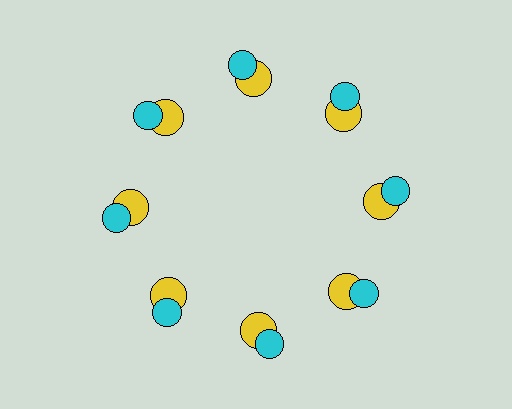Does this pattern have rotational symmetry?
Yes, this pattern has 8-fold rotational symmetry. It looks the same after rotating 45 degrees around the center.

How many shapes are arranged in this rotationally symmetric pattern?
There are 16 shapes, arranged in 8 groups of 2.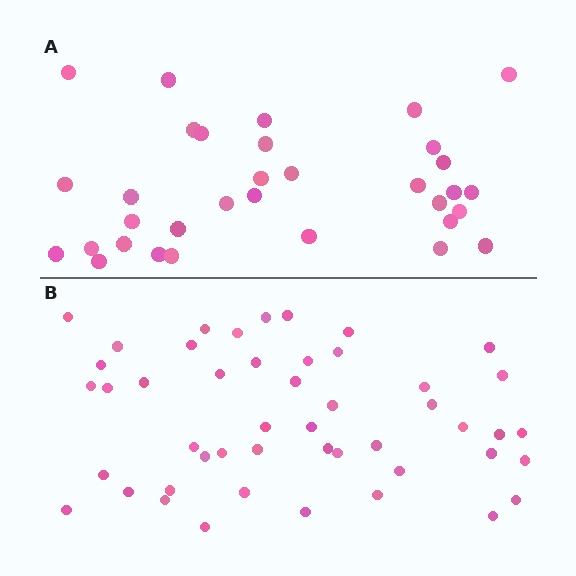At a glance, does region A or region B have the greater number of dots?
Region B (the bottom region) has more dots.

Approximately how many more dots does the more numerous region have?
Region B has approximately 15 more dots than region A.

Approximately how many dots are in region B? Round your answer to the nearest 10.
About 50 dots. (The exact count is 48, which rounds to 50.)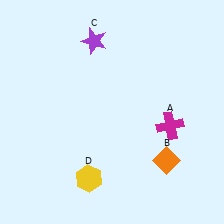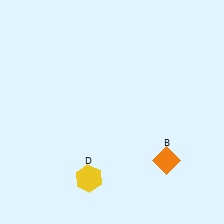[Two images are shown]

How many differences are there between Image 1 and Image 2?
There are 2 differences between the two images.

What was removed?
The magenta cross (A), the purple star (C) were removed in Image 2.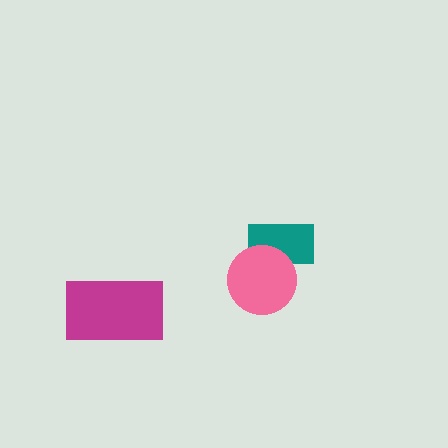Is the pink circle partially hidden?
No, no other shape covers it.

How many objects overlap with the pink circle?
1 object overlaps with the pink circle.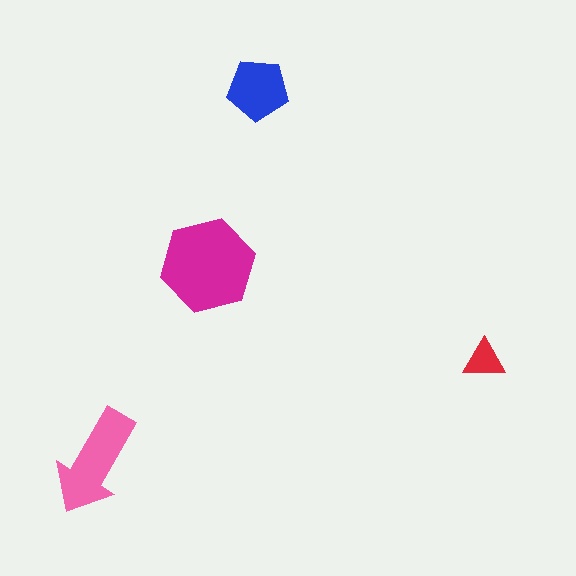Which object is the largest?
The magenta hexagon.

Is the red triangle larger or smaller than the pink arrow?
Smaller.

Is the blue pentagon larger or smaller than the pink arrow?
Smaller.